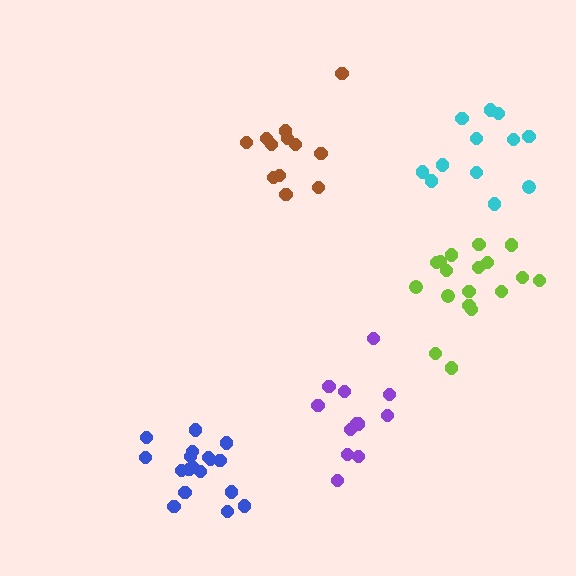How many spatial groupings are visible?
There are 5 spatial groupings.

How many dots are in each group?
Group 1: 18 dots, Group 2: 12 dots, Group 3: 12 dots, Group 4: 12 dots, Group 5: 18 dots (72 total).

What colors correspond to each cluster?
The clusters are colored: blue, brown, cyan, purple, lime.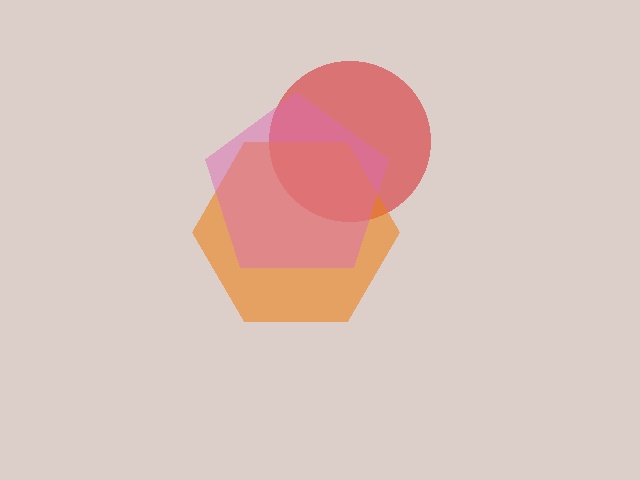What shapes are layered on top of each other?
The layered shapes are: a red circle, an orange hexagon, a pink pentagon.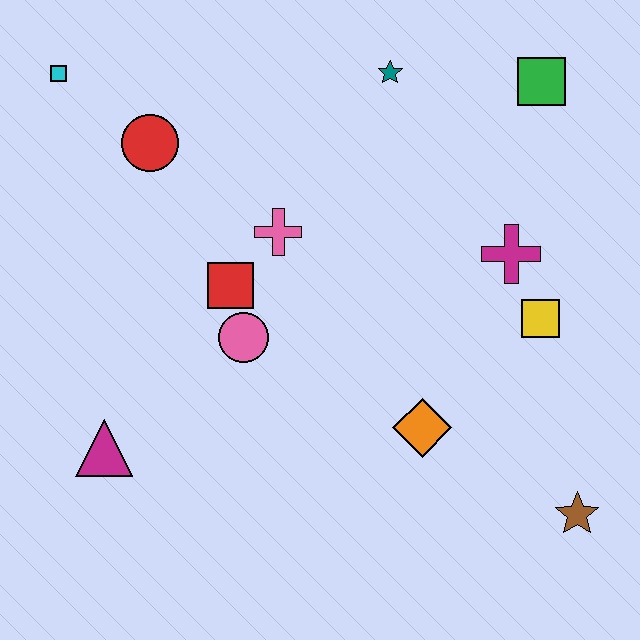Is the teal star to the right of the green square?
No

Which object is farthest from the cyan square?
The brown star is farthest from the cyan square.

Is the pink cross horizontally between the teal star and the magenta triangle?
Yes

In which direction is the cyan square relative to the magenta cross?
The cyan square is to the left of the magenta cross.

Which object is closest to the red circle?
The cyan square is closest to the red circle.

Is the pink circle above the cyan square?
No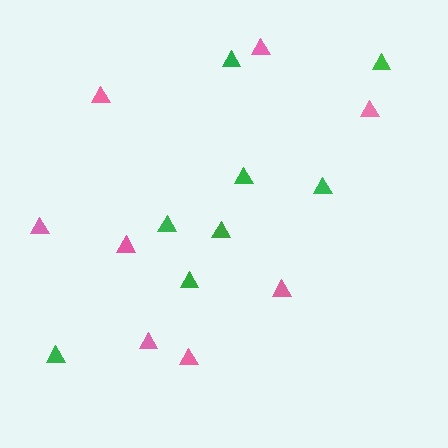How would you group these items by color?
There are 2 groups: one group of green triangles (8) and one group of pink triangles (8).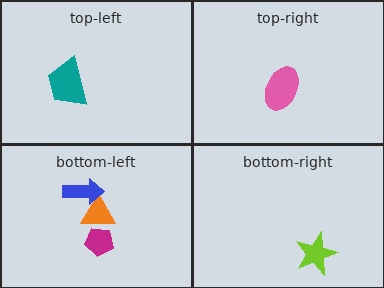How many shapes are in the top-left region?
1.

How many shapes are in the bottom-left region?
3.